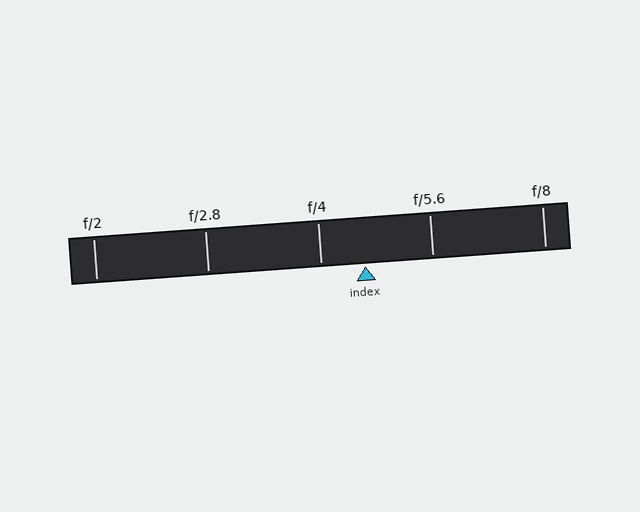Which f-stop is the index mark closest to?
The index mark is closest to f/4.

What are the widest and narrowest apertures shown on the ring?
The widest aperture shown is f/2 and the narrowest is f/8.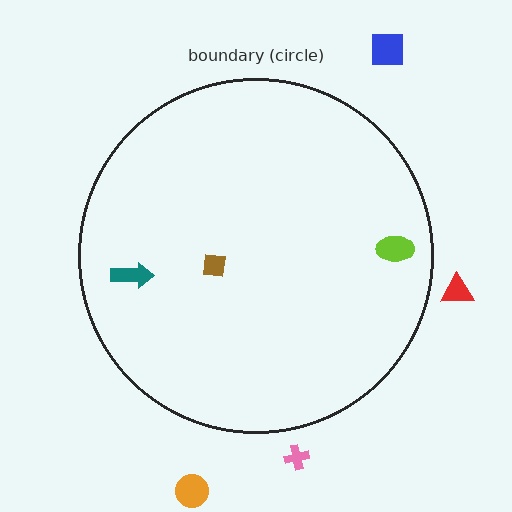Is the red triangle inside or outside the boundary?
Outside.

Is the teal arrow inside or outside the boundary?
Inside.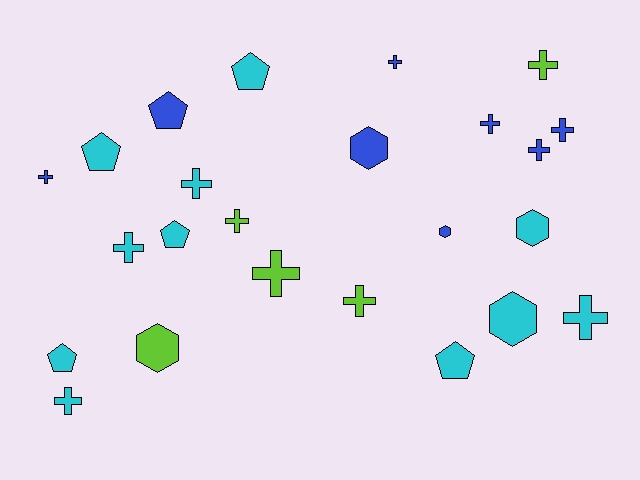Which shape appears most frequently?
Cross, with 13 objects.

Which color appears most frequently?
Cyan, with 11 objects.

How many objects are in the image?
There are 24 objects.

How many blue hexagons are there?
There are 2 blue hexagons.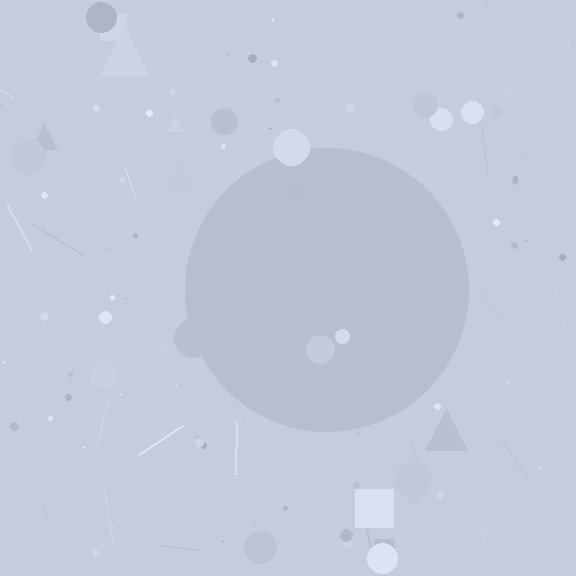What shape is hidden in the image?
A circle is hidden in the image.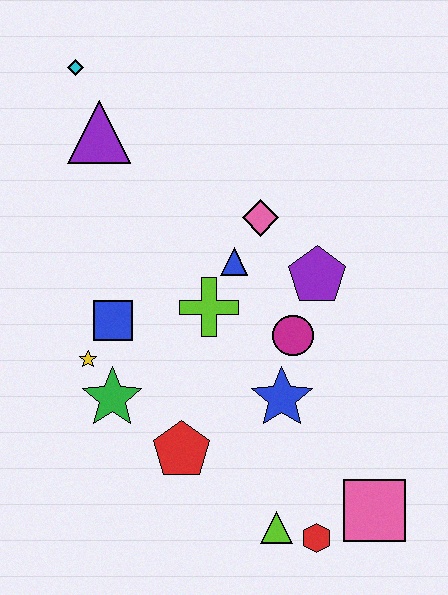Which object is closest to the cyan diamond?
The purple triangle is closest to the cyan diamond.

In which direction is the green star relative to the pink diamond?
The green star is below the pink diamond.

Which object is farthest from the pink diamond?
The red hexagon is farthest from the pink diamond.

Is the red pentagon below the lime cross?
Yes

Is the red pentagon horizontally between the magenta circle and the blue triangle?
No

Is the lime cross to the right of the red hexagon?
No